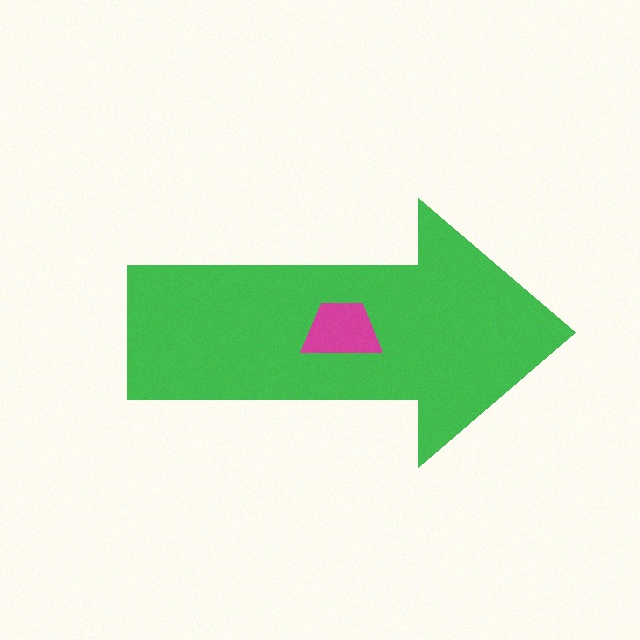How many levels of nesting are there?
2.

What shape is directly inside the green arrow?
The magenta trapezoid.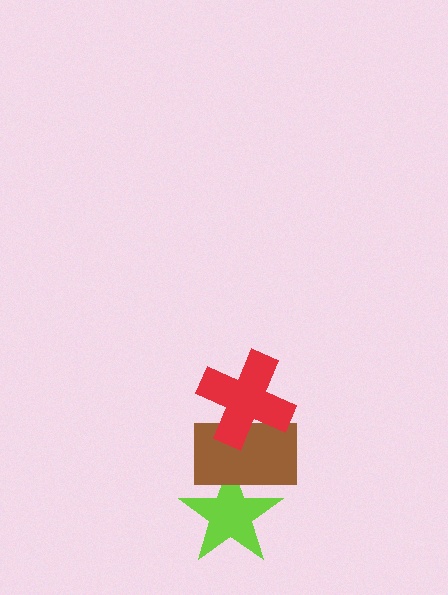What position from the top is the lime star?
The lime star is 3rd from the top.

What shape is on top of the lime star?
The brown rectangle is on top of the lime star.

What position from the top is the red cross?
The red cross is 1st from the top.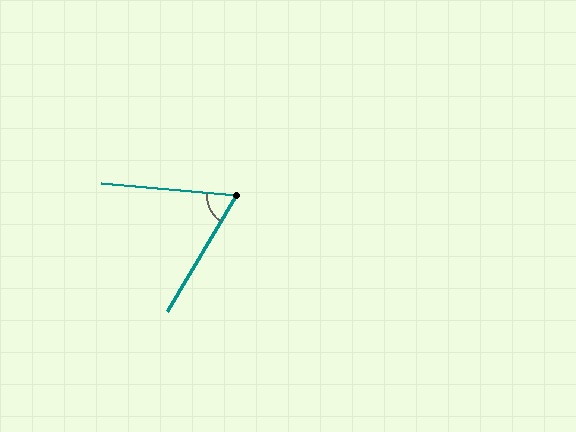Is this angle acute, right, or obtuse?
It is acute.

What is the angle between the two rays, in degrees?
Approximately 64 degrees.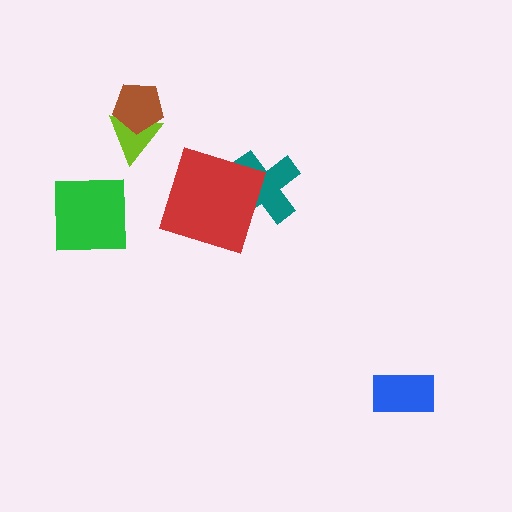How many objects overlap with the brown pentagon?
1 object overlaps with the brown pentagon.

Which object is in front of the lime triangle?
The brown pentagon is in front of the lime triangle.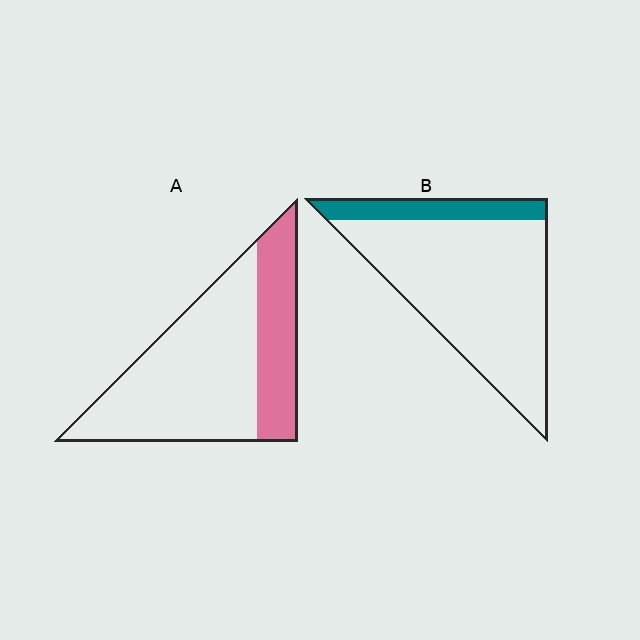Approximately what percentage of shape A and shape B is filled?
A is approximately 30% and B is approximately 15%.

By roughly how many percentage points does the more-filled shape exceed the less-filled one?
By roughly 15 percentage points (A over B).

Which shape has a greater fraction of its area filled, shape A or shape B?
Shape A.